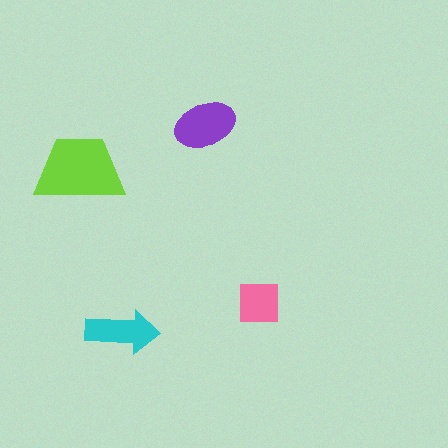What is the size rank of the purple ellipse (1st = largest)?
2nd.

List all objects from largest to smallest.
The lime trapezoid, the purple ellipse, the cyan arrow, the pink square.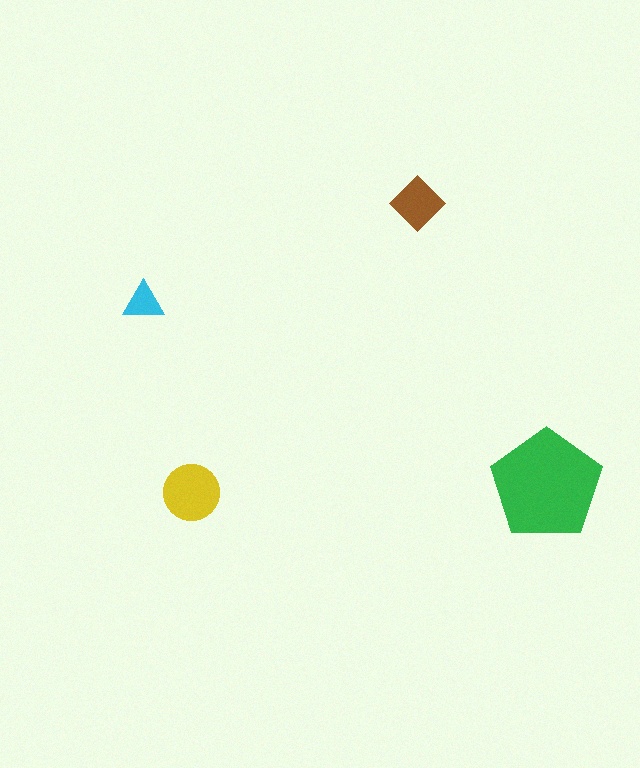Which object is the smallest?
The cyan triangle.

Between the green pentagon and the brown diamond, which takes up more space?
The green pentagon.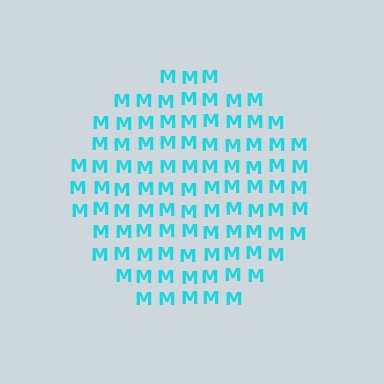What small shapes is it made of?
It is made of small letter M's.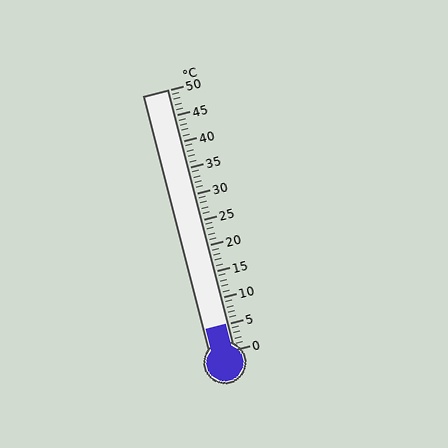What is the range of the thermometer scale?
The thermometer scale ranges from 0°C to 50°C.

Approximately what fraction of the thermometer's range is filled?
The thermometer is filled to approximately 10% of its range.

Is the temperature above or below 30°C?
The temperature is below 30°C.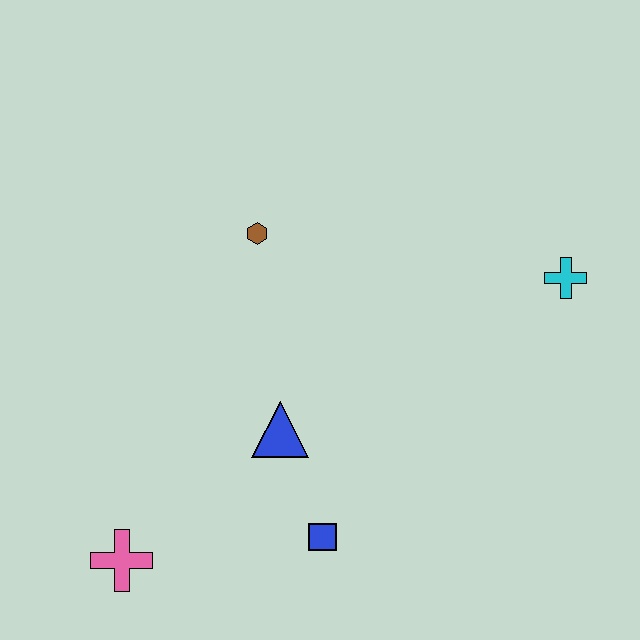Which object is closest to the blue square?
The blue triangle is closest to the blue square.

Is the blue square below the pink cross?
No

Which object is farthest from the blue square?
The cyan cross is farthest from the blue square.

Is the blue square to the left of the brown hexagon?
No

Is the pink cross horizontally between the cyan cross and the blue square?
No